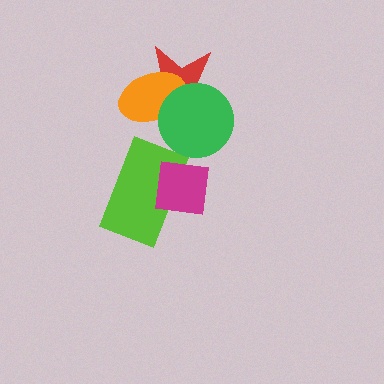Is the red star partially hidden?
Yes, it is partially covered by another shape.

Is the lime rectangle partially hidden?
Yes, it is partially covered by another shape.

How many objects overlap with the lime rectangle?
1 object overlaps with the lime rectangle.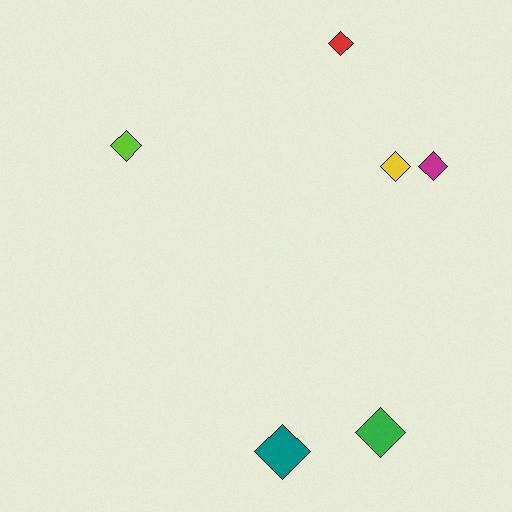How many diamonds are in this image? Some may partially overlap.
There are 6 diamonds.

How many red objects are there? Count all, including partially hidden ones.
There is 1 red object.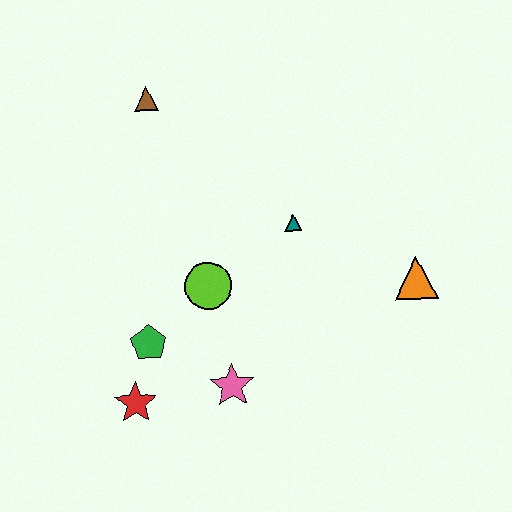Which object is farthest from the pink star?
The brown triangle is farthest from the pink star.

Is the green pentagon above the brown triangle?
No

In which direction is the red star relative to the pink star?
The red star is to the left of the pink star.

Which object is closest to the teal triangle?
The lime circle is closest to the teal triangle.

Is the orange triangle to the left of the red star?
No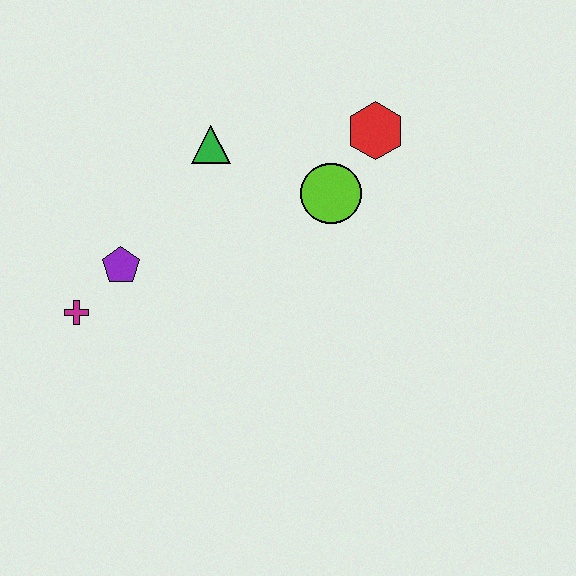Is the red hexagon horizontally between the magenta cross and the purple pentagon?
No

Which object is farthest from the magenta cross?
The red hexagon is farthest from the magenta cross.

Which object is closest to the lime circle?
The red hexagon is closest to the lime circle.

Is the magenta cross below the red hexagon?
Yes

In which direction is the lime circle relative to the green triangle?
The lime circle is to the right of the green triangle.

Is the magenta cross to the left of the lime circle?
Yes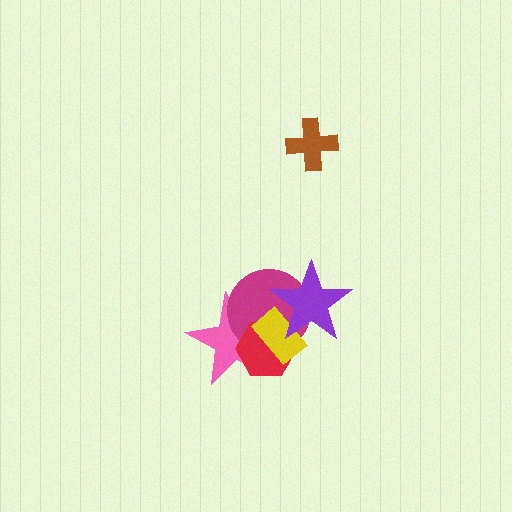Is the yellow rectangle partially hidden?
Yes, it is partially covered by another shape.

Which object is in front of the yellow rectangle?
The purple star is in front of the yellow rectangle.